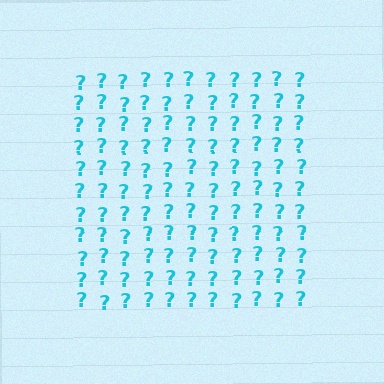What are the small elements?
The small elements are question marks.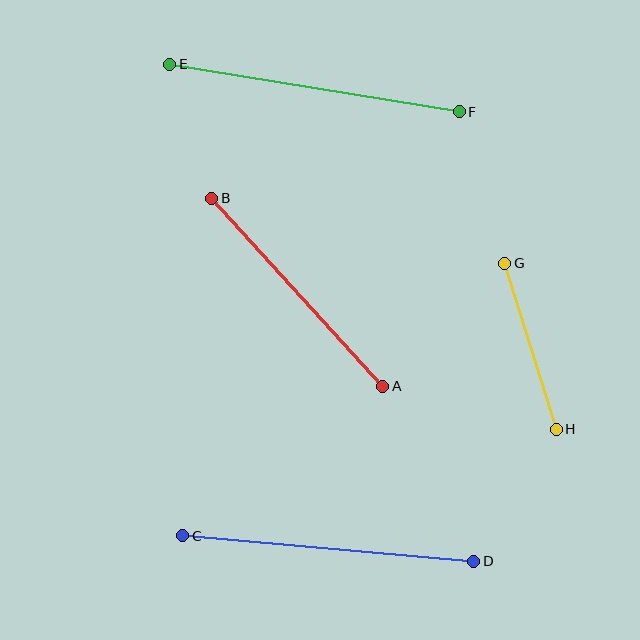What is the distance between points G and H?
The distance is approximately 173 pixels.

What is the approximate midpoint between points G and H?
The midpoint is at approximately (530, 346) pixels.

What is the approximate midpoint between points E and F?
The midpoint is at approximately (315, 88) pixels.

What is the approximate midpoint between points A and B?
The midpoint is at approximately (297, 292) pixels.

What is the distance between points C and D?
The distance is approximately 292 pixels.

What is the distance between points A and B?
The distance is approximately 254 pixels.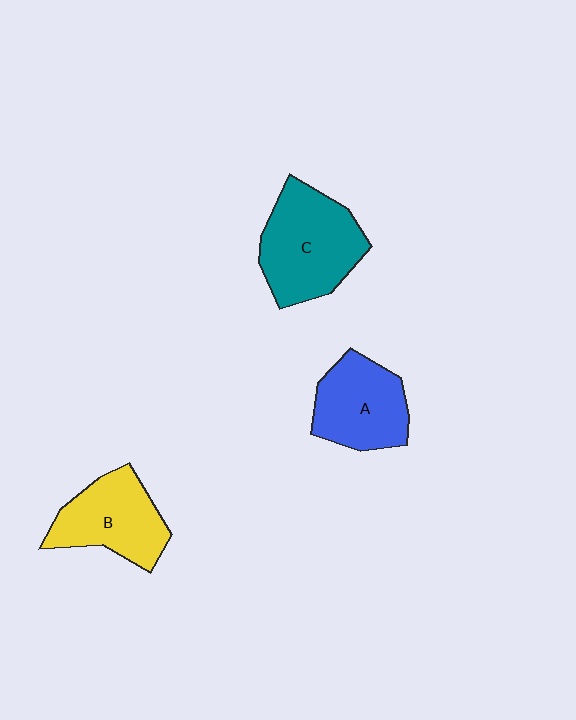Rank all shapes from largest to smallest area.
From largest to smallest: C (teal), B (yellow), A (blue).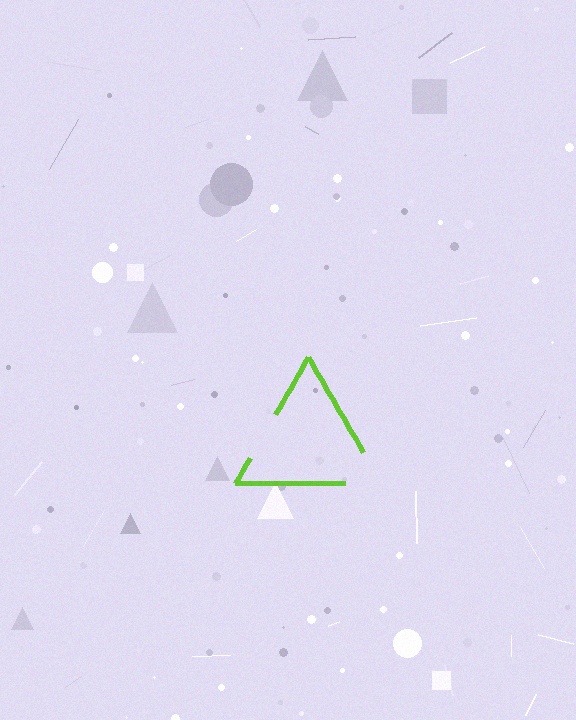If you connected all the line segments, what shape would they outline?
They would outline a triangle.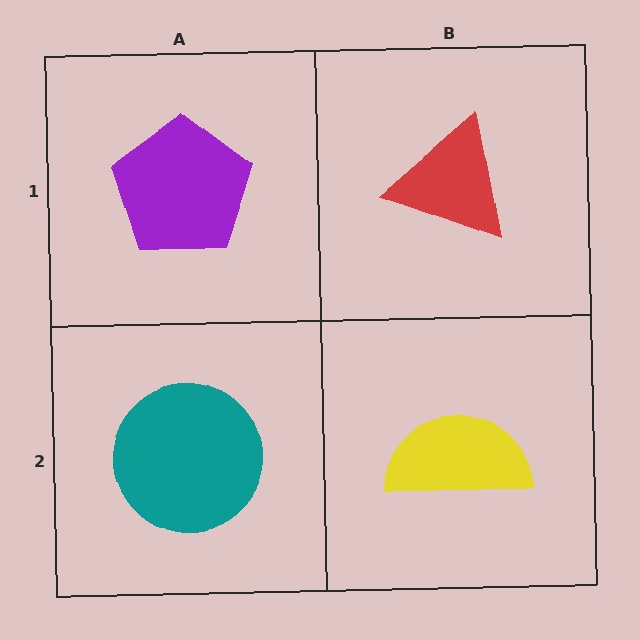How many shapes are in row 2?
2 shapes.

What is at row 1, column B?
A red triangle.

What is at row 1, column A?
A purple pentagon.